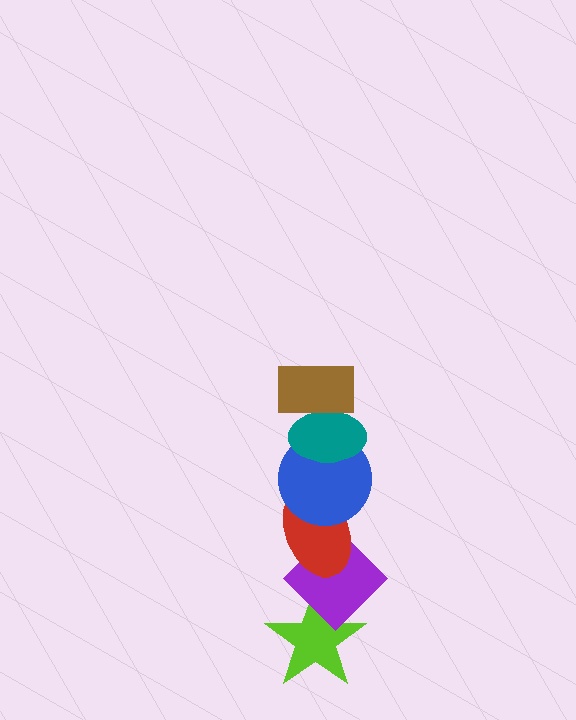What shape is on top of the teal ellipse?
The brown rectangle is on top of the teal ellipse.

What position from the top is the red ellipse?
The red ellipse is 4th from the top.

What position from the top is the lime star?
The lime star is 6th from the top.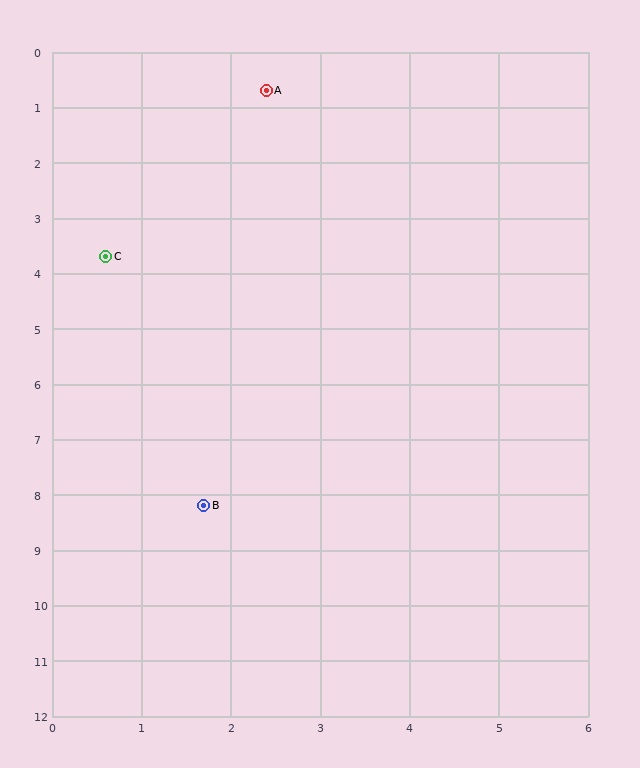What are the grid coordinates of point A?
Point A is at approximately (2.4, 0.7).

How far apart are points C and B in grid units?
Points C and B are about 4.6 grid units apart.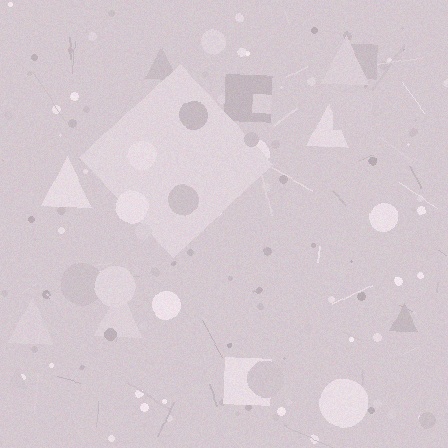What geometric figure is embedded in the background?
A diamond is embedded in the background.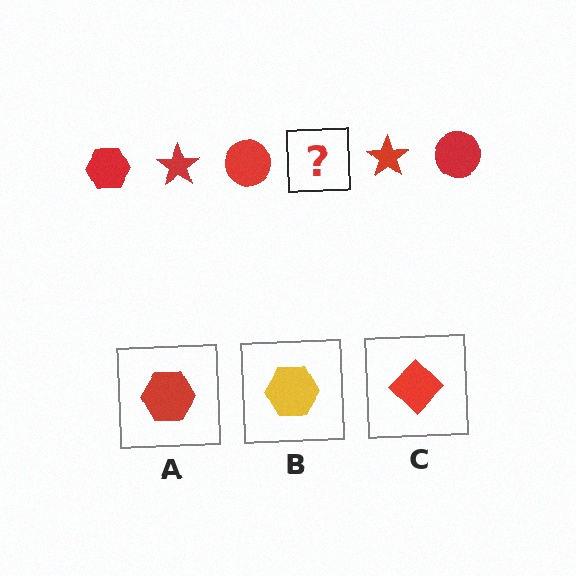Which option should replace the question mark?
Option A.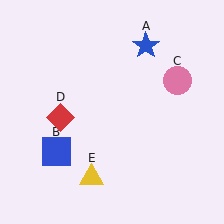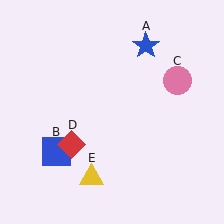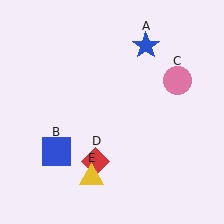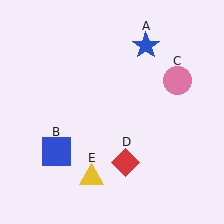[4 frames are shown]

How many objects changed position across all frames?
1 object changed position: red diamond (object D).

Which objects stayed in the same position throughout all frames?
Blue star (object A) and blue square (object B) and pink circle (object C) and yellow triangle (object E) remained stationary.